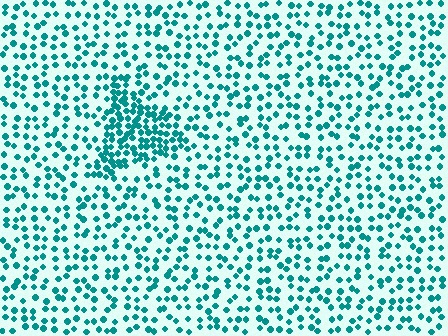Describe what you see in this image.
The image contains small teal elements arranged at two different densities. A triangle-shaped region is visible where the elements are more densely packed than the surrounding area.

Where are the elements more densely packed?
The elements are more densely packed inside the triangle boundary.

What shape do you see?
I see a triangle.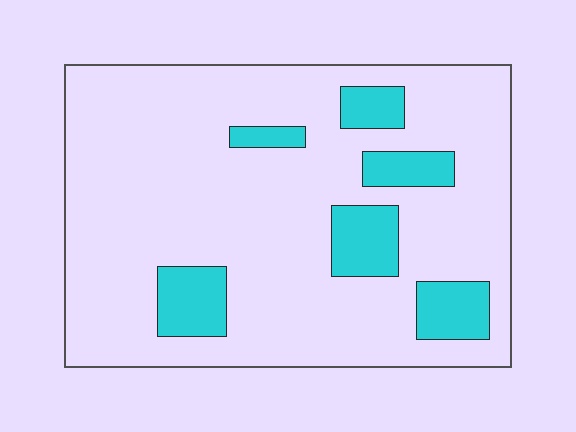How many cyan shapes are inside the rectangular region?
6.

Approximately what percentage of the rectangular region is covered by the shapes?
Approximately 15%.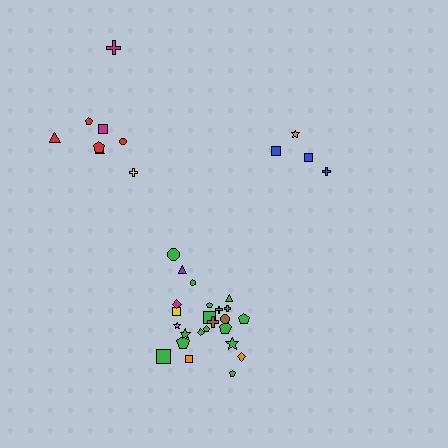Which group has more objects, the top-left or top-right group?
The top-left group.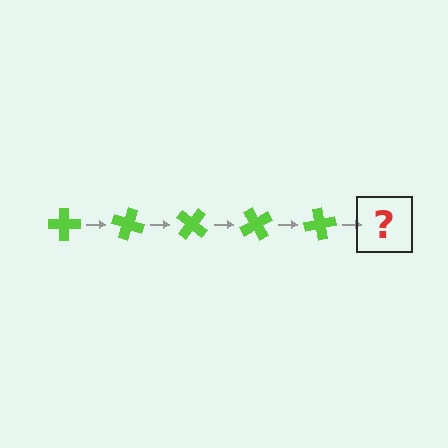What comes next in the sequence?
The next element should be a lime cross rotated 100 degrees.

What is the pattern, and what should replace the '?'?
The pattern is that the cross rotates 20 degrees each step. The '?' should be a lime cross rotated 100 degrees.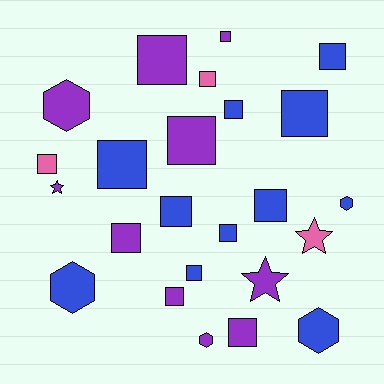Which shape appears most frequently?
Square, with 16 objects.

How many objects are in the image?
There are 24 objects.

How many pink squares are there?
There are 2 pink squares.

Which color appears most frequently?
Blue, with 11 objects.